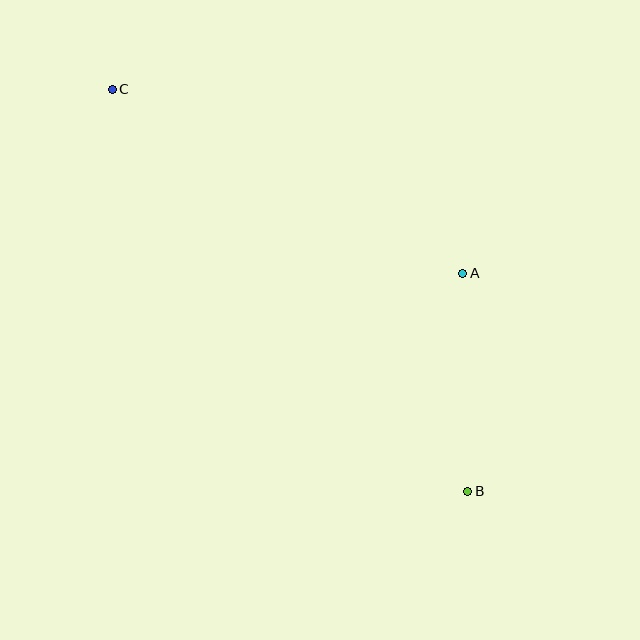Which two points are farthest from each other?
Points B and C are farthest from each other.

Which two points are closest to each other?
Points A and B are closest to each other.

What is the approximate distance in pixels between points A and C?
The distance between A and C is approximately 396 pixels.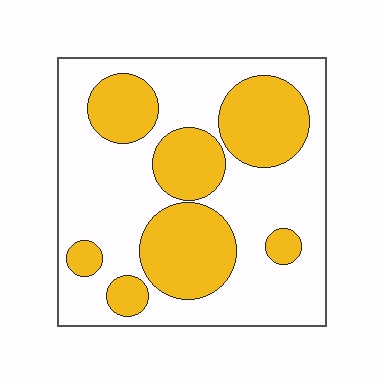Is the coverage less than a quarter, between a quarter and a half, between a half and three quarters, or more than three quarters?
Between a quarter and a half.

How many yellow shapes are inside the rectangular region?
7.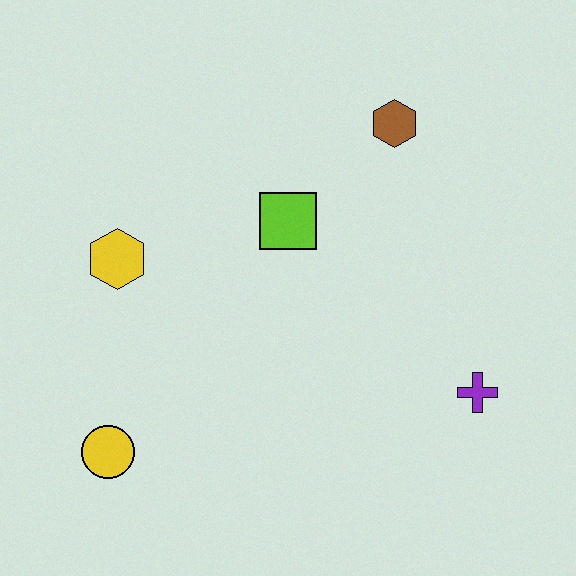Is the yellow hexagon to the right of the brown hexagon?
No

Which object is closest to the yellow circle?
The yellow hexagon is closest to the yellow circle.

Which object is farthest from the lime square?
The yellow circle is farthest from the lime square.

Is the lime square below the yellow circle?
No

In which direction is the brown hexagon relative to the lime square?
The brown hexagon is to the right of the lime square.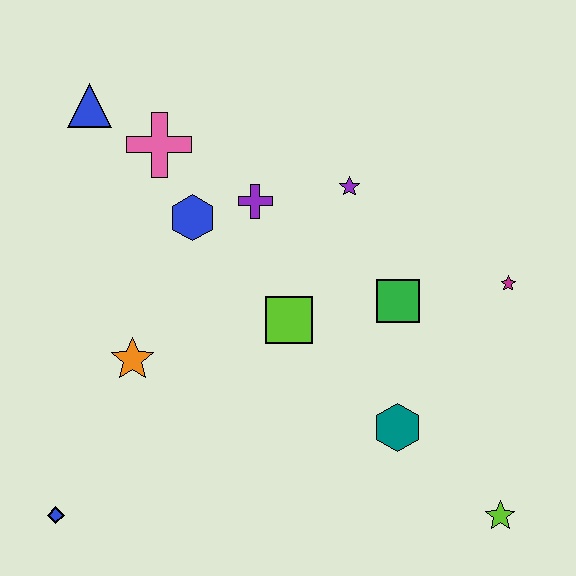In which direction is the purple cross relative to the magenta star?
The purple cross is to the left of the magenta star.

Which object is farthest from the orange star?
The lime star is farthest from the orange star.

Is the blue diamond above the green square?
No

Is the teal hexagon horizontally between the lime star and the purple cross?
Yes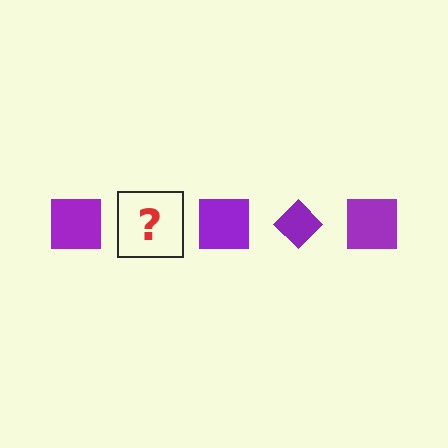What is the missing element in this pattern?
The missing element is a purple diamond.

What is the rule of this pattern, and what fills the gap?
The rule is that the pattern cycles through square, diamond shapes in purple. The gap should be filled with a purple diamond.